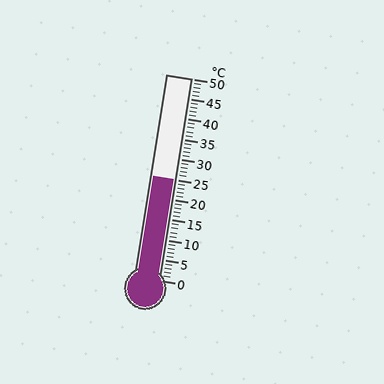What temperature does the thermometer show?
The thermometer shows approximately 25°C.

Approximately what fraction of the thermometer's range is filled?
The thermometer is filled to approximately 50% of its range.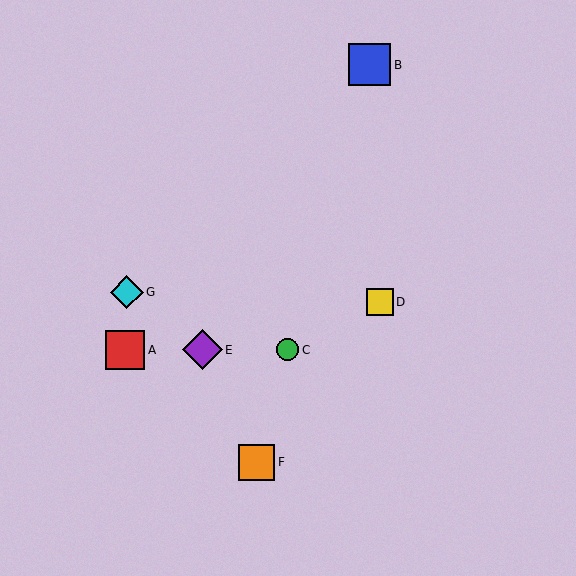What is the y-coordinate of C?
Object C is at y≈350.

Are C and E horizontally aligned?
Yes, both are at y≈350.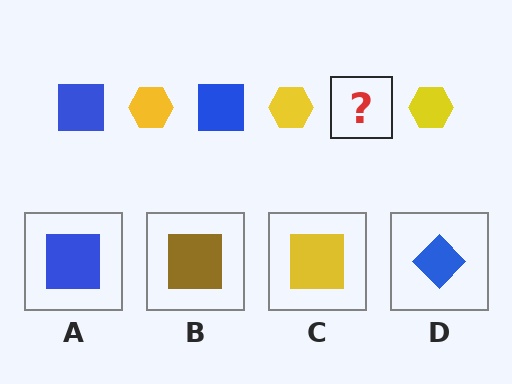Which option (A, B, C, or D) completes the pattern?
A.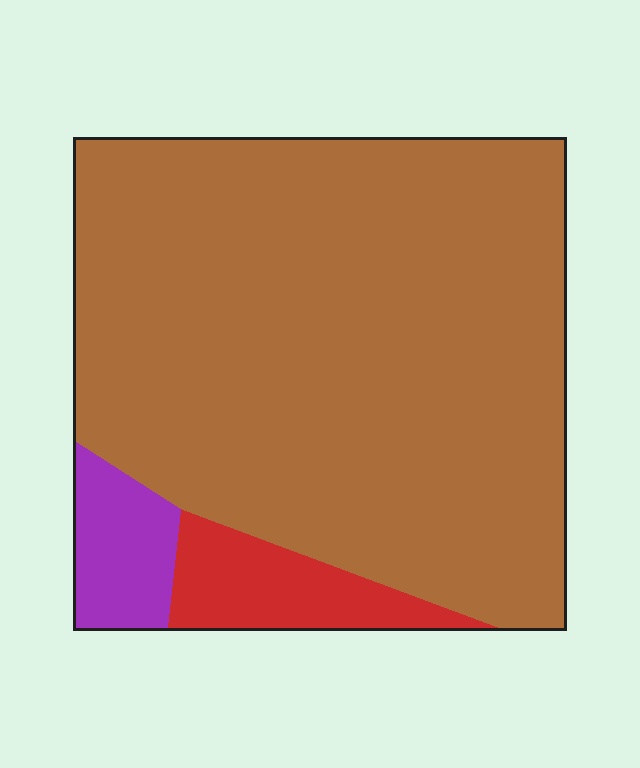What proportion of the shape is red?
Red takes up less than a sixth of the shape.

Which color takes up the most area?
Brown, at roughly 85%.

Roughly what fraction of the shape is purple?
Purple covers roughly 5% of the shape.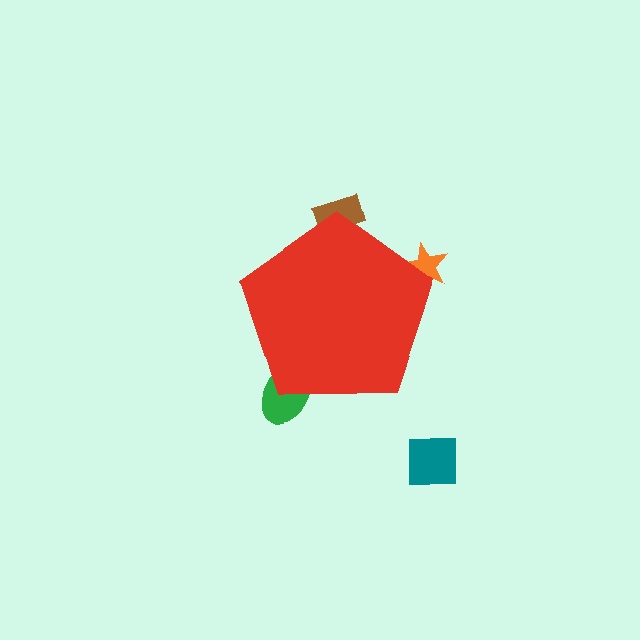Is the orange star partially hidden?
Yes, the orange star is partially hidden behind the red pentagon.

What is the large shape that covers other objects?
A red pentagon.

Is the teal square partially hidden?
No, the teal square is fully visible.